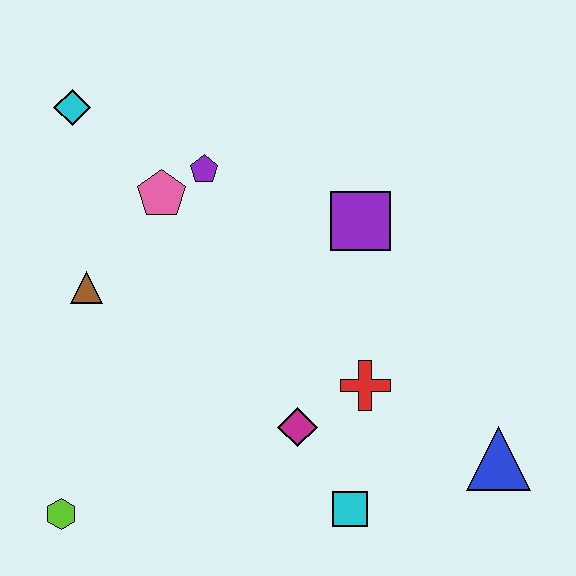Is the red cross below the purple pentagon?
Yes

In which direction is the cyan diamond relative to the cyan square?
The cyan diamond is above the cyan square.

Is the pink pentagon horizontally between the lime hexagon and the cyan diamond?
No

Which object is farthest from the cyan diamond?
The blue triangle is farthest from the cyan diamond.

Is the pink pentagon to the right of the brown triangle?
Yes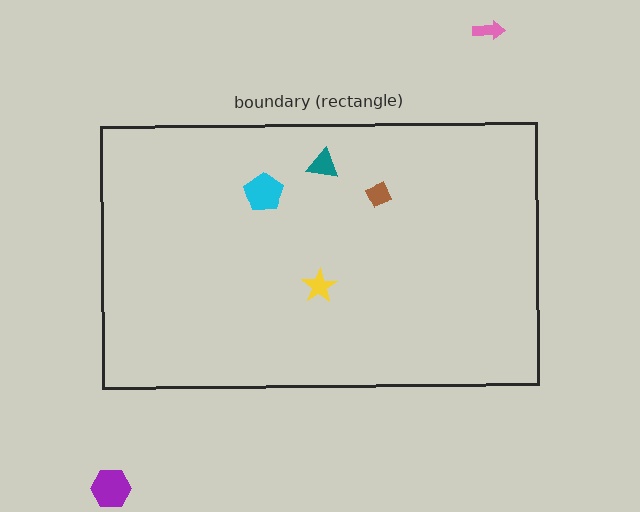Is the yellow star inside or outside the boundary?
Inside.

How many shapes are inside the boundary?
4 inside, 2 outside.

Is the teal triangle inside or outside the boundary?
Inside.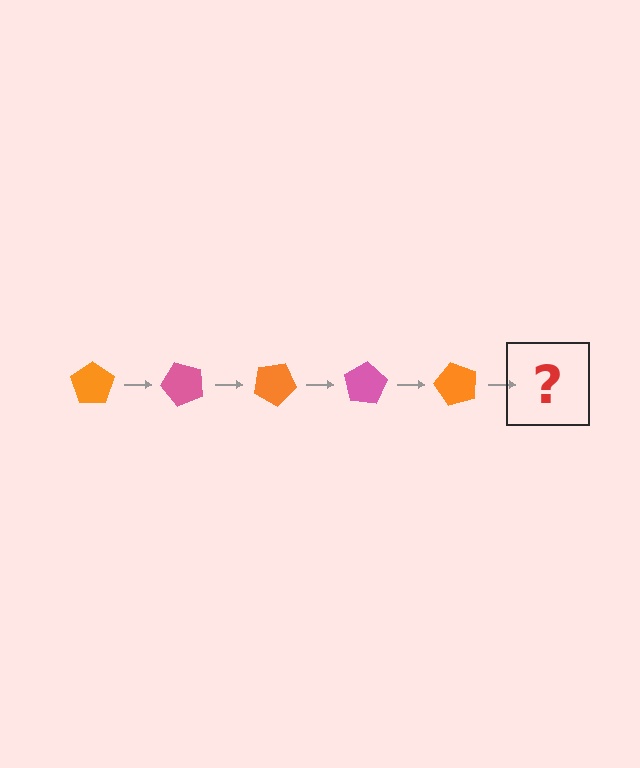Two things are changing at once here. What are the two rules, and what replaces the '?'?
The two rules are that it rotates 50 degrees each step and the color cycles through orange and pink. The '?' should be a pink pentagon, rotated 250 degrees from the start.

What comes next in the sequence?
The next element should be a pink pentagon, rotated 250 degrees from the start.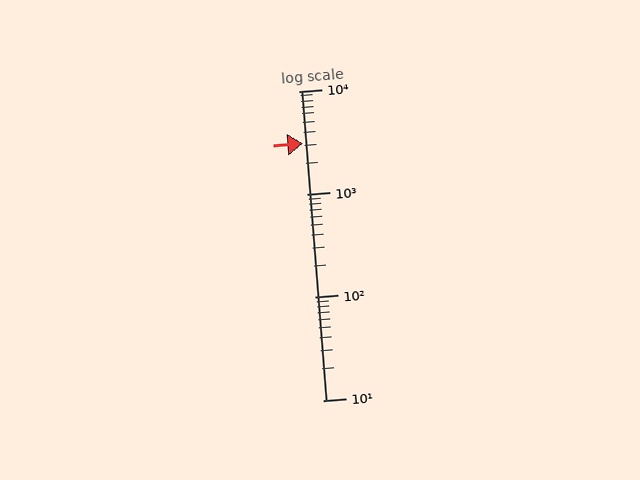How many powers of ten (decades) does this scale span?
The scale spans 3 decades, from 10 to 10000.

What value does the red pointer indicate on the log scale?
The pointer indicates approximately 3100.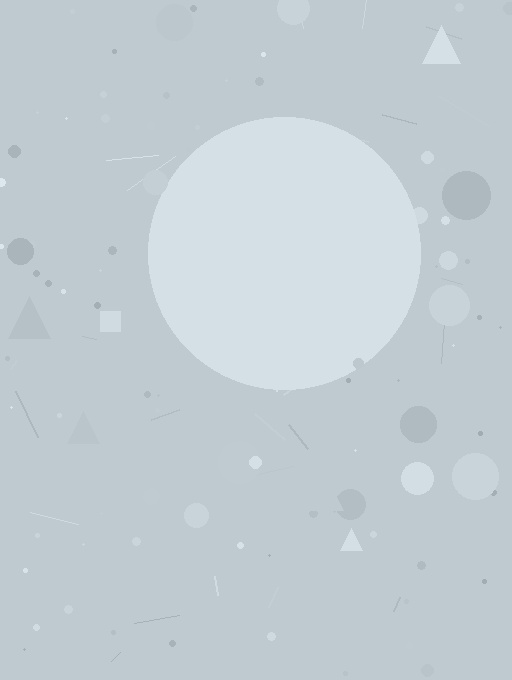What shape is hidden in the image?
A circle is hidden in the image.